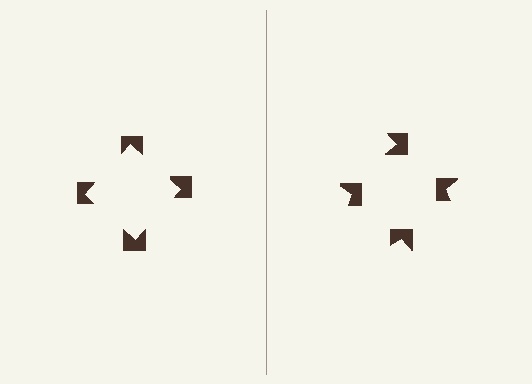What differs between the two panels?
The notched squares are positioned identically on both sides; only the wedge orientations differ. On the left they align to a square; on the right they are misaligned.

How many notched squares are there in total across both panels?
8 — 4 on each side.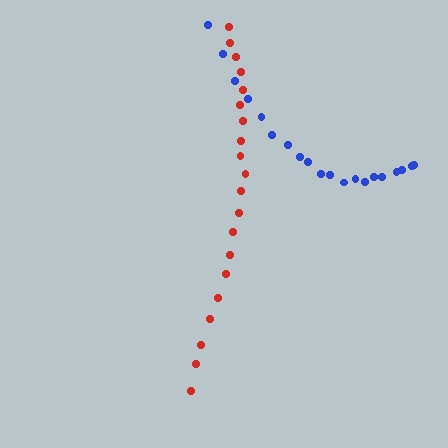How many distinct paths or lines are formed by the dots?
There are 2 distinct paths.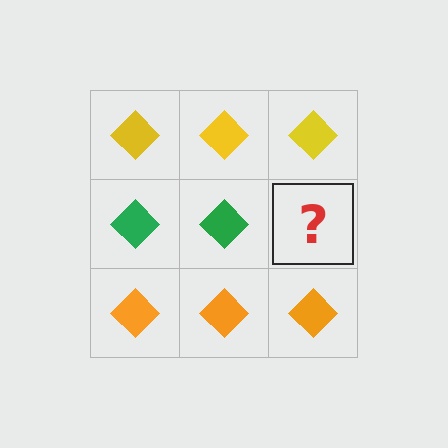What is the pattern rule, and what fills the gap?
The rule is that each row has a consistent color. The gap should be filled with a green diamond.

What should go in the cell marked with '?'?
The missing cell should contain a green diamond.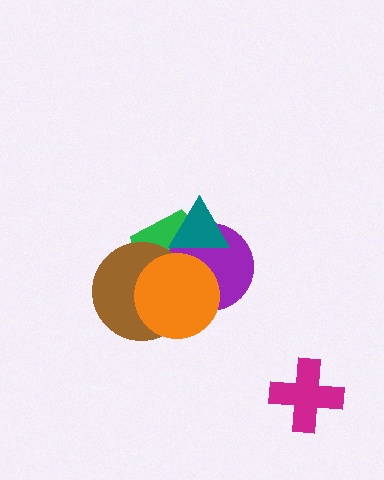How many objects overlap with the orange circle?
4 objects overlap with the orange circle.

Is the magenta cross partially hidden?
No, no other shape covers it.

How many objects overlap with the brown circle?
3 objects overlap with the brown circle.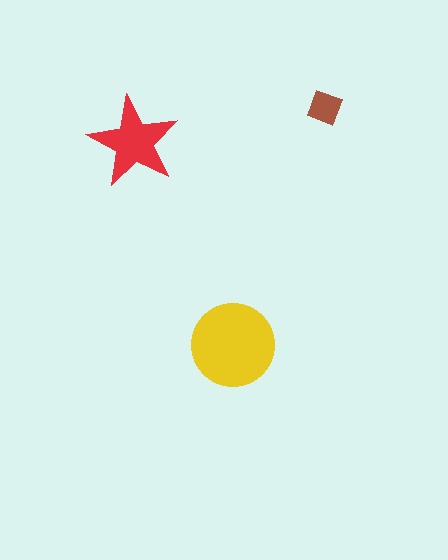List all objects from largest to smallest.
The yellow circle, the red star, the brown diamond.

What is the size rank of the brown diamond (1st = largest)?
3rd.